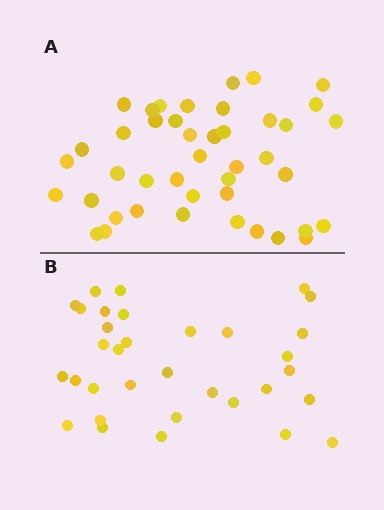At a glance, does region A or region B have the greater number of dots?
Region A (the top region) has more dots.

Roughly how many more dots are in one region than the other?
Region A has roughly 10 or so more dots than region B.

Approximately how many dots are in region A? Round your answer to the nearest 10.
About 40 dots. (The exact count is 43, which rounds to 40.)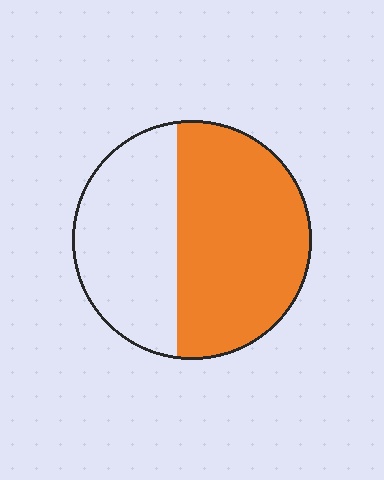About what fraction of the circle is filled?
About three fifths (3/5).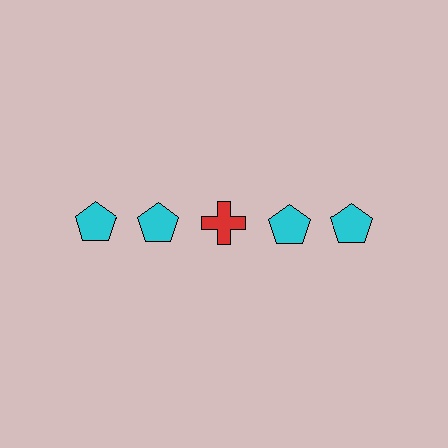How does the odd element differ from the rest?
It differs in both color (red instead of cyan) and shape (cross instead of pentagon).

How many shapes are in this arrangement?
There are 5 shapes arranged in a grid pattern.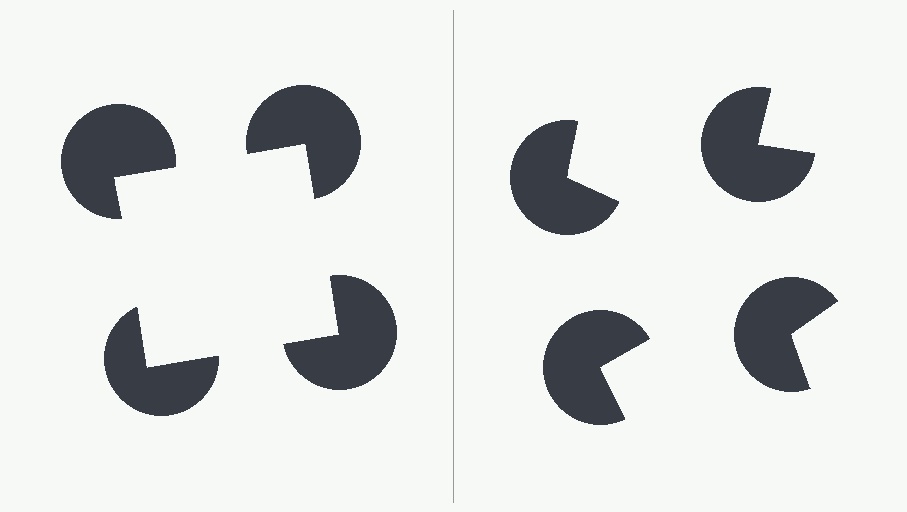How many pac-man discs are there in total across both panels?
8 — 4 on each side.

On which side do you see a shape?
An illusory square appears on the left side. On the right side the wedge cuts are rotated, so no coherent shape forms.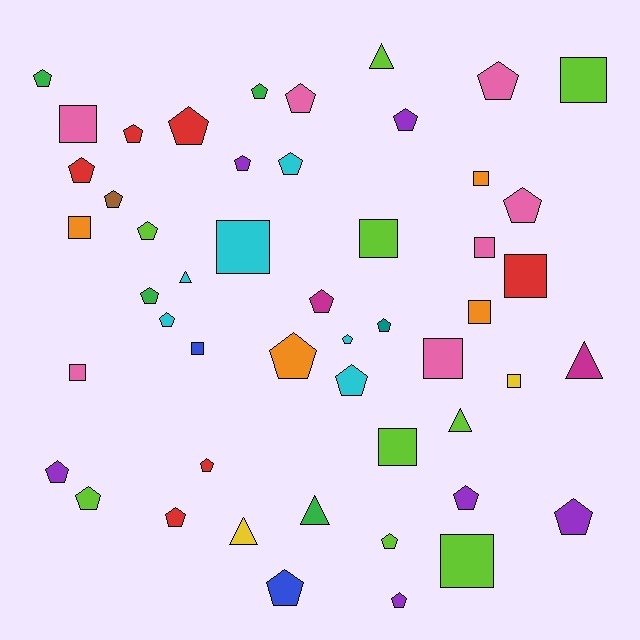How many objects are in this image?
There are 50 objects.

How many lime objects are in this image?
There are 9 lime objects.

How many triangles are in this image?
There are 6 triangles.